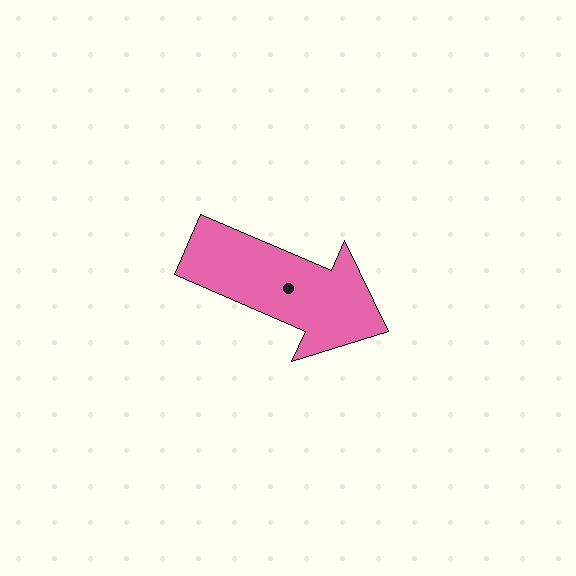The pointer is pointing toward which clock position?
Roughly 4 o'clock.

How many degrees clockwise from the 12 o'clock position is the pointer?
Approximately 113 degrees.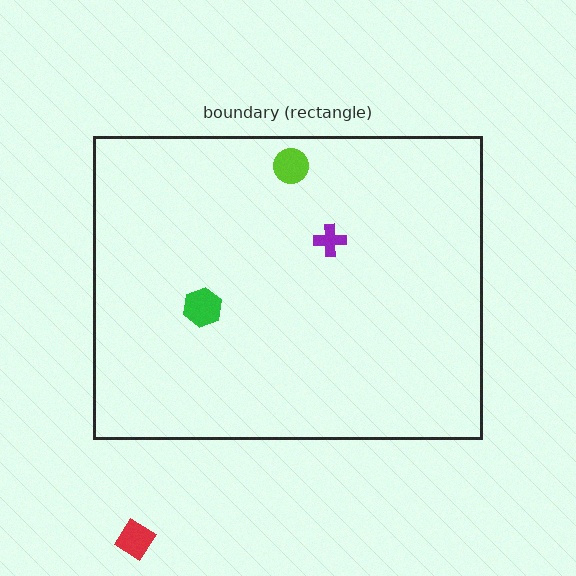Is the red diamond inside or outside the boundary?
Outside.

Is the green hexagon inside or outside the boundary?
Inside.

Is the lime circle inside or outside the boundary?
Inside.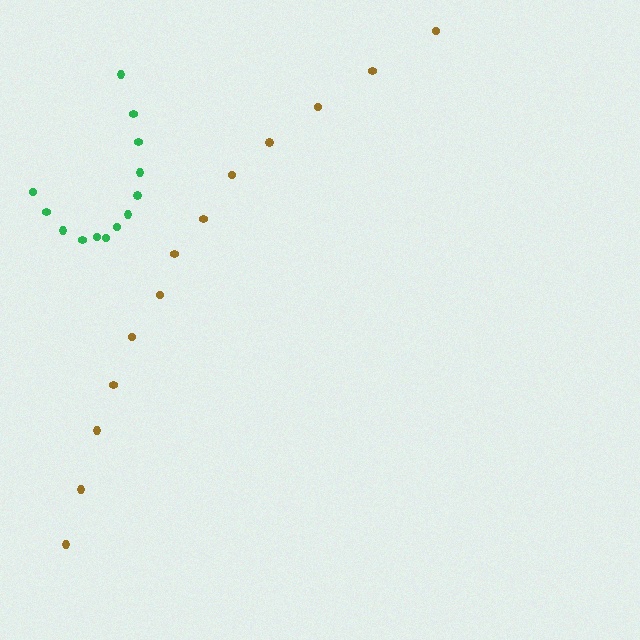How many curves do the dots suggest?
There are 2 distinct paths.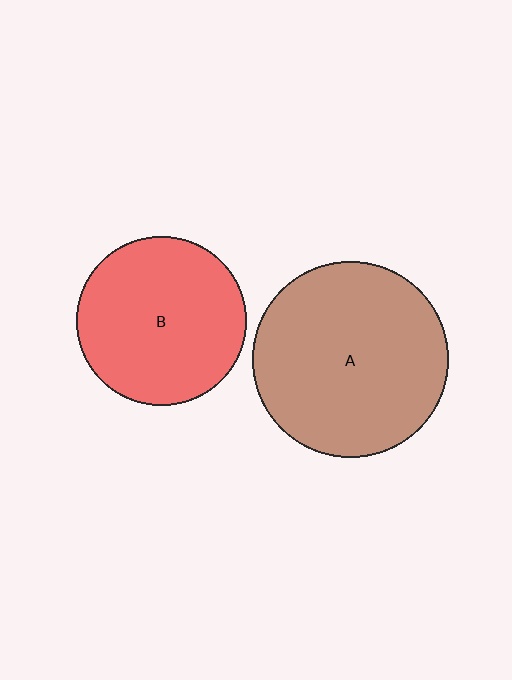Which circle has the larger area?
Circle A (brown).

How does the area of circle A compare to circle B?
Approximately 1.3 times.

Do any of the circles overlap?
No, none of the circles overlap.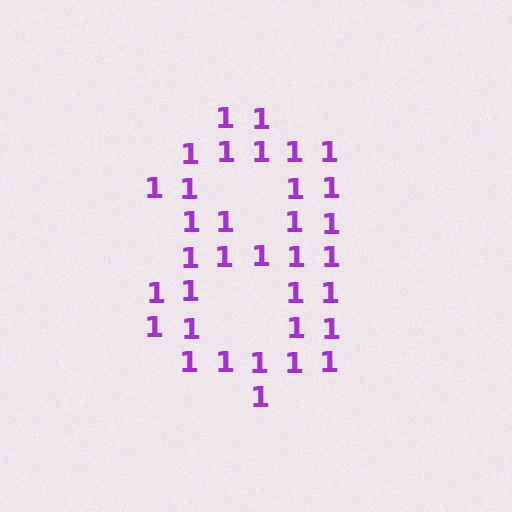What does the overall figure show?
The overall figure shows the digit 8.